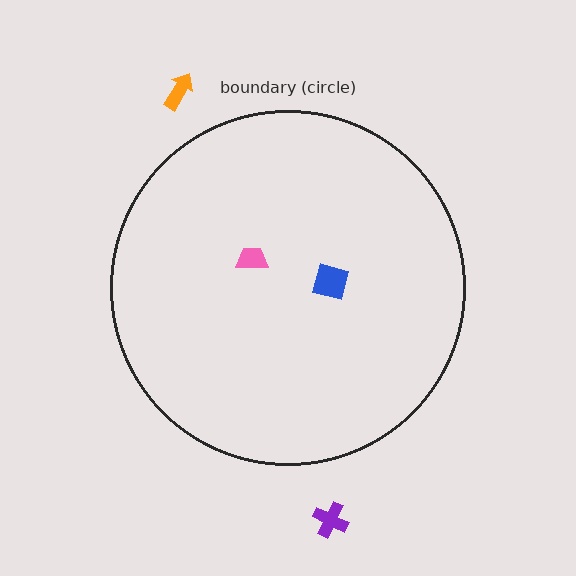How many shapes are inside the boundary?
2 inside, 2 outside.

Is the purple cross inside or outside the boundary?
Outside.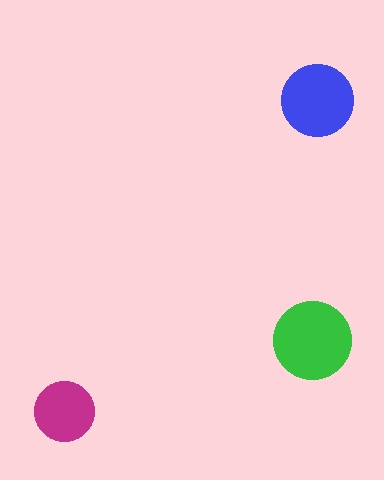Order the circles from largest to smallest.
the green one, the blue one, the magenta one.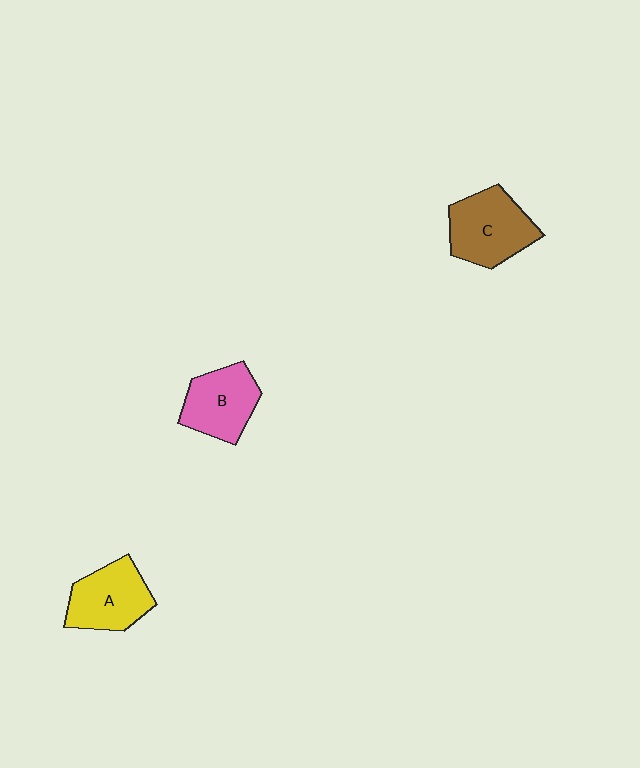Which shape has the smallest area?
Shape B (pink).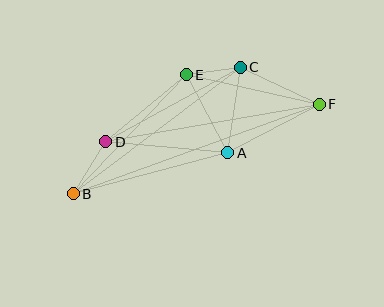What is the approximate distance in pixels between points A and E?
The distance between A and E is approximately 88 pixels.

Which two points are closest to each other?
Points C and E are closest to each other.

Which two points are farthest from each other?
Points B and F are farthest from each other.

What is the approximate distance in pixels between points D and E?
The distance between D and E is approximately 105 pixels.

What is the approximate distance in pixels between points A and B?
The distance between A and B is approximately 160 pixels.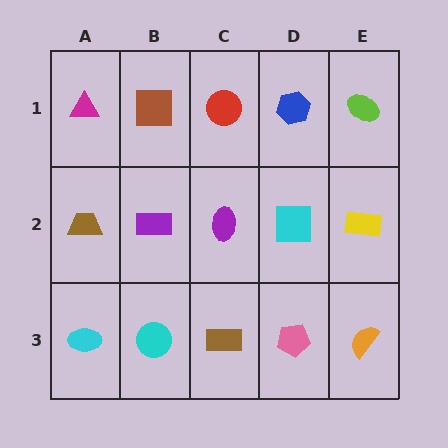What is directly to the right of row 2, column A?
A purple rectangle.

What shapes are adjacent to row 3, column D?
A cyan square (row 2, column D), a brown rectangle (row 3, column C), an orange semicircle (row 3, column E).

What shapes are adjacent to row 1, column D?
A cyan square (row 2, column D), a red circle (row 1, column C), a lime ellipse (row 1, column E).